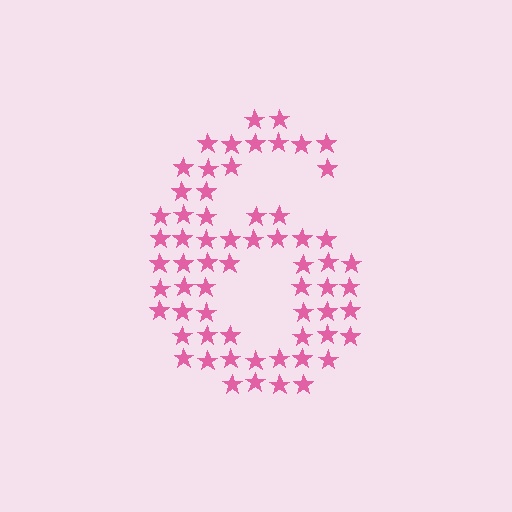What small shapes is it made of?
It is made of small stars.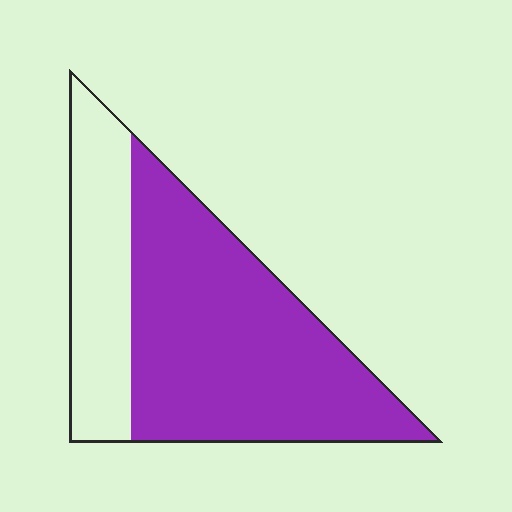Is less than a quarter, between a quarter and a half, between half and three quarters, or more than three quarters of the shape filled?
Between half and three quarters.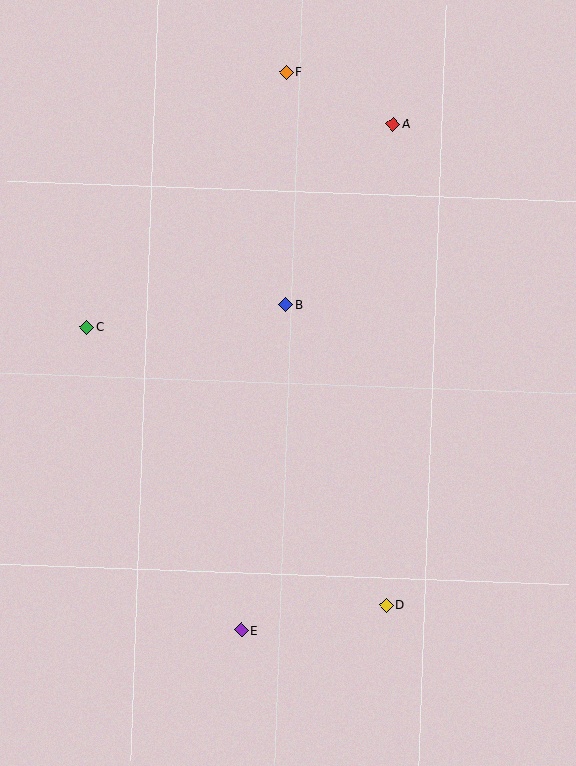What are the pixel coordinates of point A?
Point A is at (393, 124).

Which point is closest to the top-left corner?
Point F is closest to the top-left corner.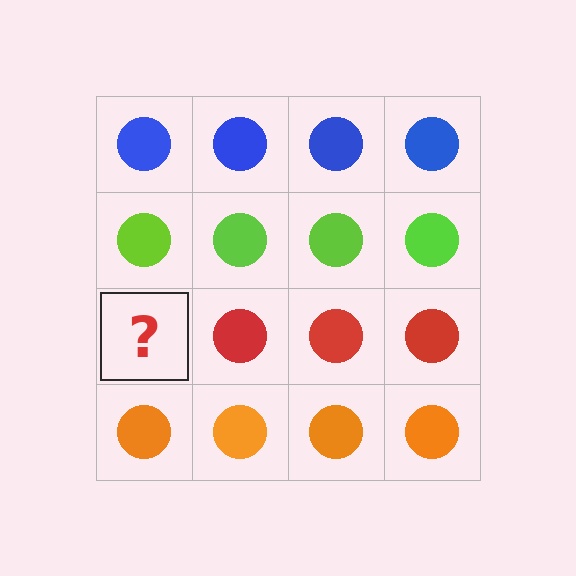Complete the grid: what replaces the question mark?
The question mark should be replaced with a red circle.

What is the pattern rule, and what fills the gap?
The rule is that each row has a consistent color. The gap should be filled with a red circle.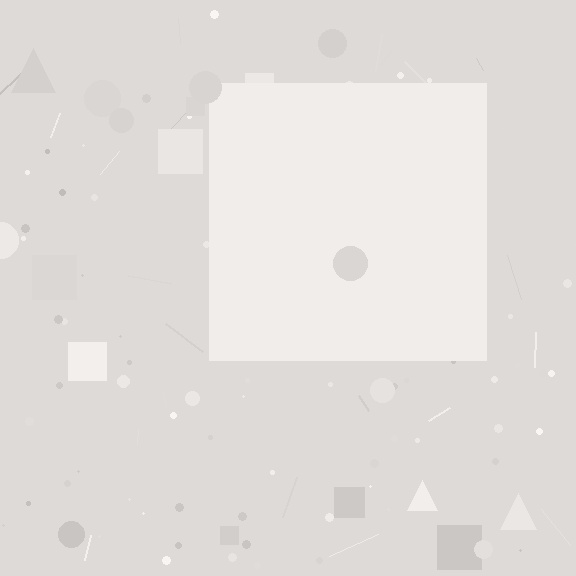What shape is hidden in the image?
A square is hidden in the image.